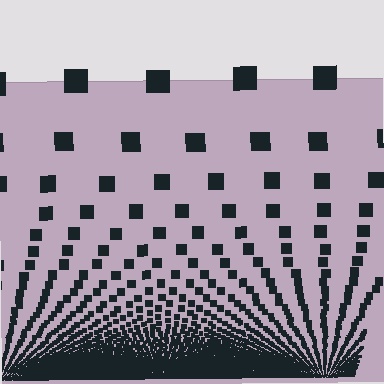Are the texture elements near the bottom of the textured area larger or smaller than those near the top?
Smaller. The gradient is inverted — elements near the bottom are smaller and denser.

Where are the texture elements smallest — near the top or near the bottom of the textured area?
Near the bottom.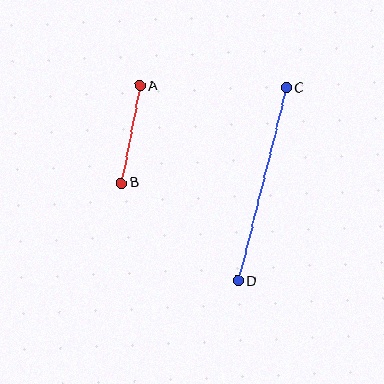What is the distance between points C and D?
The distance is approximately 199 pixels.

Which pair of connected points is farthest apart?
Points C and D are farthest apart.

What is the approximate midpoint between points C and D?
The midpoint is at approximately (262, 184) pixels.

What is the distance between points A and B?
The distance is approximately 99 pixels.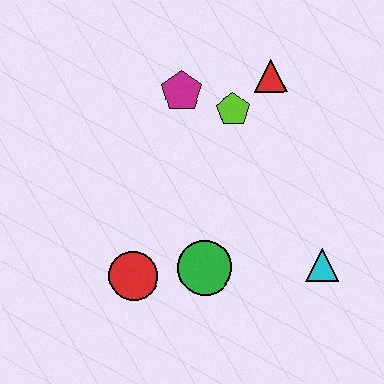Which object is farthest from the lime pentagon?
The red circle is farthest from the lime pentagon.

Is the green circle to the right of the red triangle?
No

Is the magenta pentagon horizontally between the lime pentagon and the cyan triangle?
No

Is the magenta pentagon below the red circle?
No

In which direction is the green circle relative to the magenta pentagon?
The green circle is below the magenta pentagon.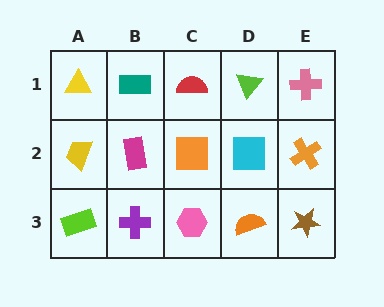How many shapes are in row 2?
5 shapes.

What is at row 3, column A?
A lime rectangle.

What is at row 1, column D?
A lime triangle.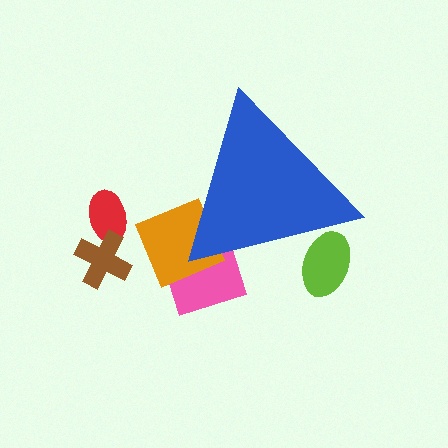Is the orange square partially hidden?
Yes, the orange square is partially hidden behind the blue triangle.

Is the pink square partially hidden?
Yes, the pink square is partially hidden behind the blue triangle.